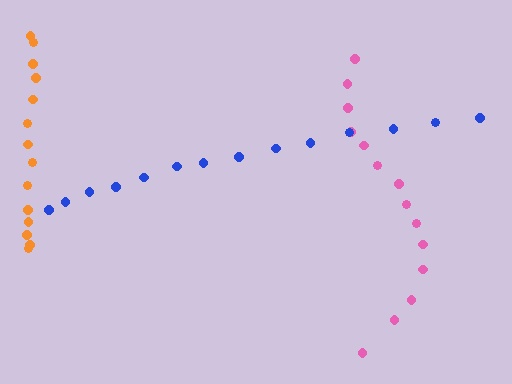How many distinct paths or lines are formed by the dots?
There are 3 distinct paths.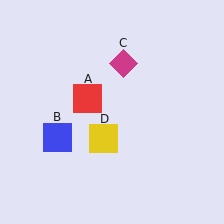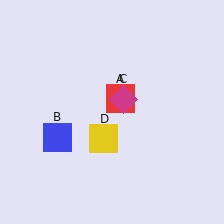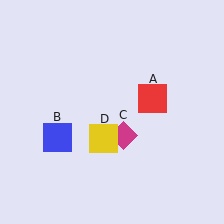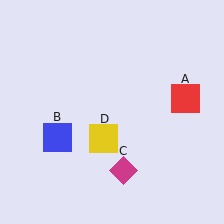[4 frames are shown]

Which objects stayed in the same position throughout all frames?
Blue square (object B) and yellow square (object D) remained stationary.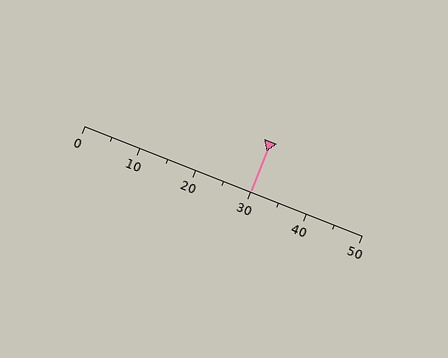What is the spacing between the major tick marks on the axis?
The major ticks are spaced 10 apart.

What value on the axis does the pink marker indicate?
The marker indicates approximately 30.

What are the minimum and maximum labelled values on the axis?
The axis runs from 0 to 50.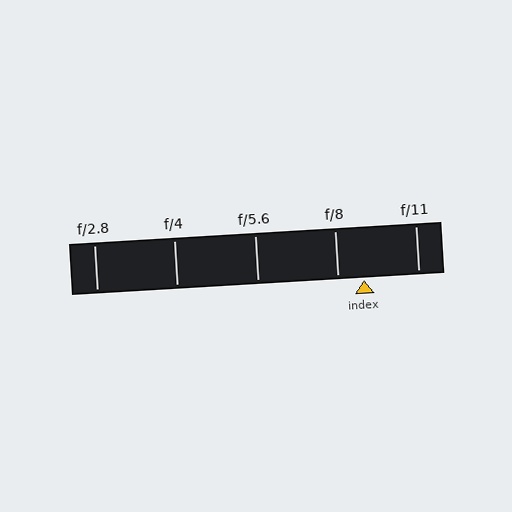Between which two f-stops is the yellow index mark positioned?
The index mark is between f/8 and f/11.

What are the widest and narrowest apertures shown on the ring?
The widest aperture shown is f/2.8 and the narrowest is f/11.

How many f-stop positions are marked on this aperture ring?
There are 5 f-stop positions marked.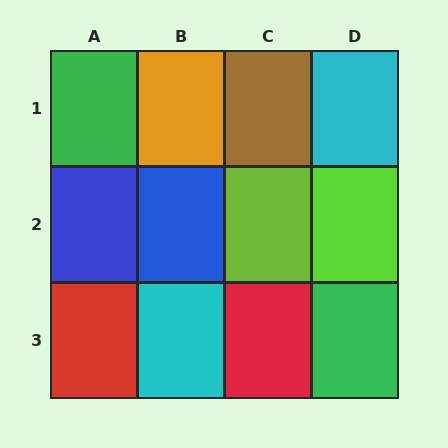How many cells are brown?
1 cell is brown.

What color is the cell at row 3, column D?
Green.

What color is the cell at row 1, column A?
Green.